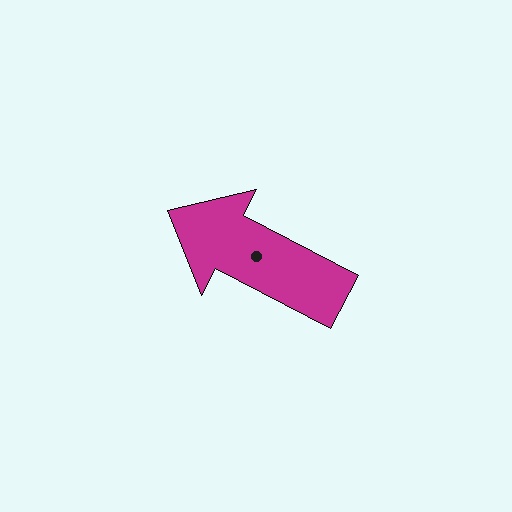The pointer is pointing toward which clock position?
Roughly 10 o'clock.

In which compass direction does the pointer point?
Northwest.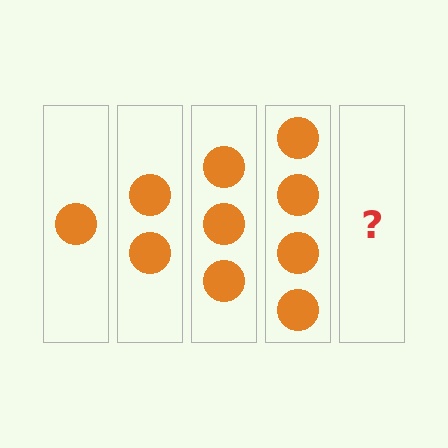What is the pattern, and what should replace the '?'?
The pattern is that each step adds one more circle. The '?' should be 5 circles.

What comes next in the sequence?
The next element should be 5 circles.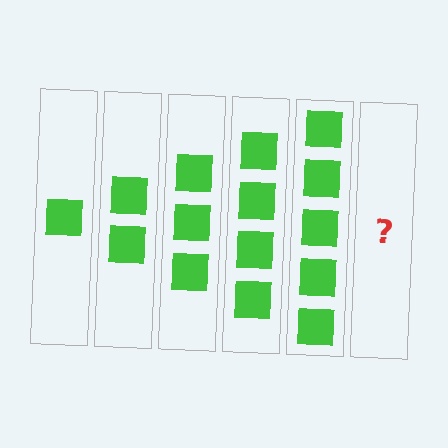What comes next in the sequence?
The next element should be 6 squares.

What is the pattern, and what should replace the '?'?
The pattern is that each step adds one more square. The '?' should be 6 squares.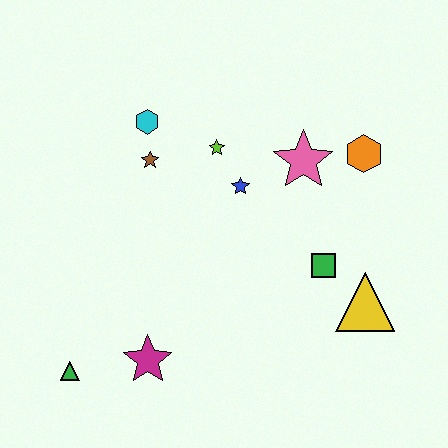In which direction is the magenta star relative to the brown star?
The magenta star is below the brown star.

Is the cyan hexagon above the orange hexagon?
Yes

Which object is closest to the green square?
The yellow triangle is closest to the green square.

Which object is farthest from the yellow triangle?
The green triangle is farthest from the yellow triangle.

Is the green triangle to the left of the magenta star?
Yes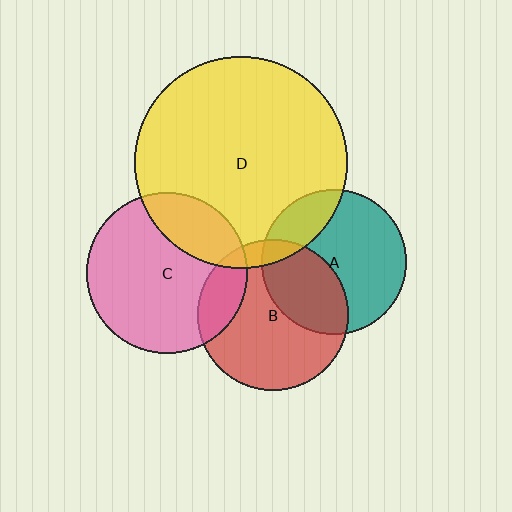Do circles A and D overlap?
Yes.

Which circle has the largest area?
Circle D (yellow).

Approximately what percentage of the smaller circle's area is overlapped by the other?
Approximately 20%.